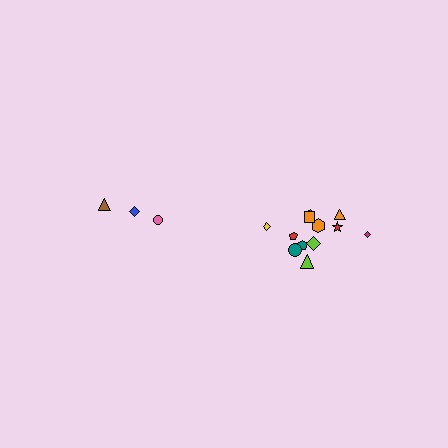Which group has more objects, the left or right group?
The right group.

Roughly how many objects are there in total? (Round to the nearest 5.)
Roughly 15 objects in total.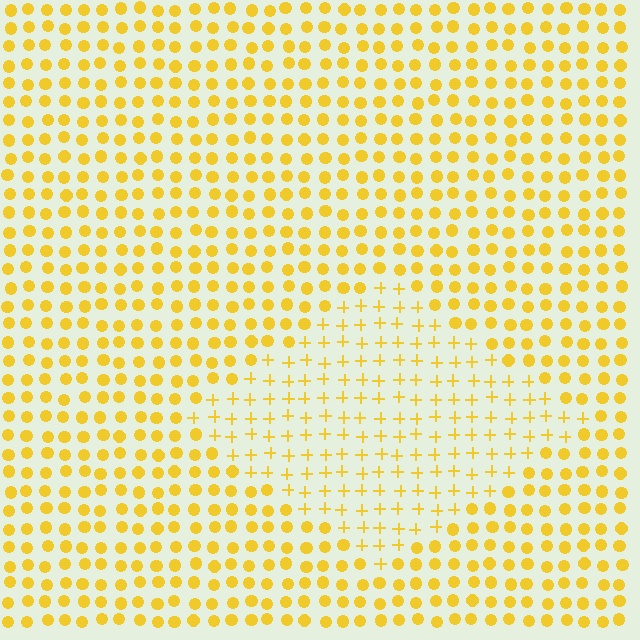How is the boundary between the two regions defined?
The boundary is defined by a change in element shape: plus signs inside vs. circles outside. All elements share the same color and spacing.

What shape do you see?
I see a diamond.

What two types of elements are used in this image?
The image uses plus signs inside the diamond region and circles outside it.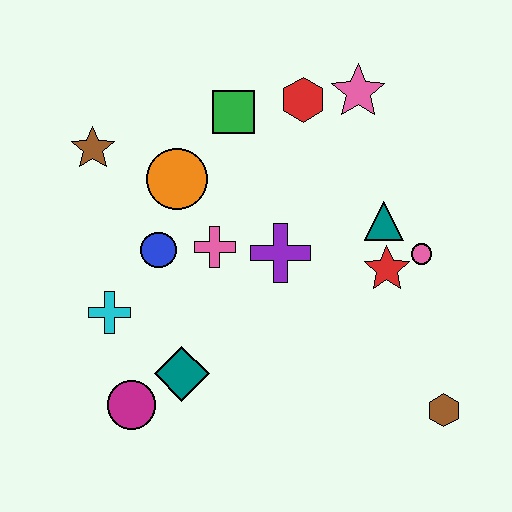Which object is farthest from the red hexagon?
The magenta circle is farthest from the red hexagon.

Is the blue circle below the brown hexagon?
No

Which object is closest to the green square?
The red hexagon is closest to the green square.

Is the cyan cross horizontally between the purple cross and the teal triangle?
No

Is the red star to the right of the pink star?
Yes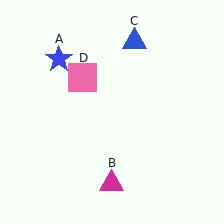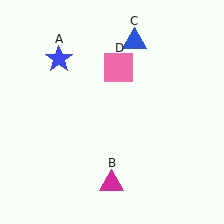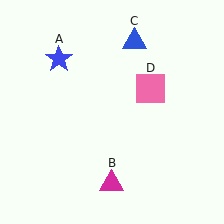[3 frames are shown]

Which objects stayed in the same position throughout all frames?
Blue star (object A) and magenta triangle (object B) and blue triangle (object C) remained stationary.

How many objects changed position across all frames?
1 object changed position: pink square (object D).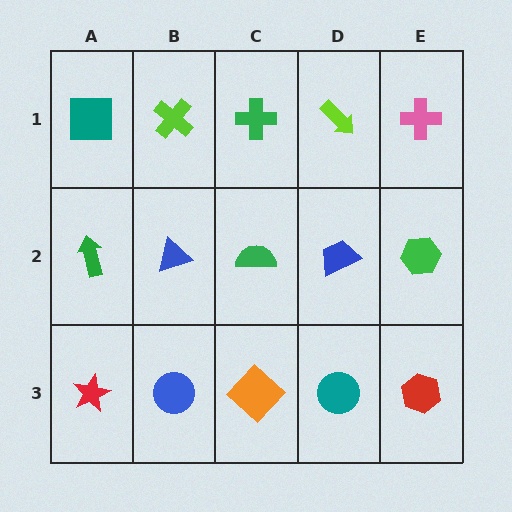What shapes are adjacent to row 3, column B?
A blue triangle (row 2, column B), a red star (row 3, column A), an orange diamond (row 3, column C).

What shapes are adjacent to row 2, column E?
A pink cross (row 1, column E), a red hexagon (row 3, column E), a blue trapezoid (row 2, column D).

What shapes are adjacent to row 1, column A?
A green arrow (row 2, column A), a lime cross (row 1, column B).